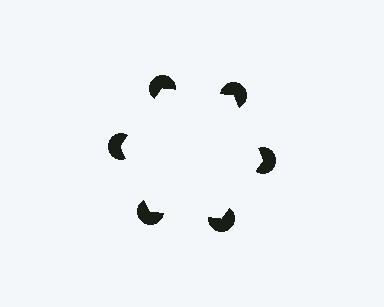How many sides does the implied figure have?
6 sides.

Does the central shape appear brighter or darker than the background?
It typically appears slightly brighter than the background, even though no actual brightness change is drawn.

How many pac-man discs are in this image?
There are 6 — one at each vertex of the illusory hexagon.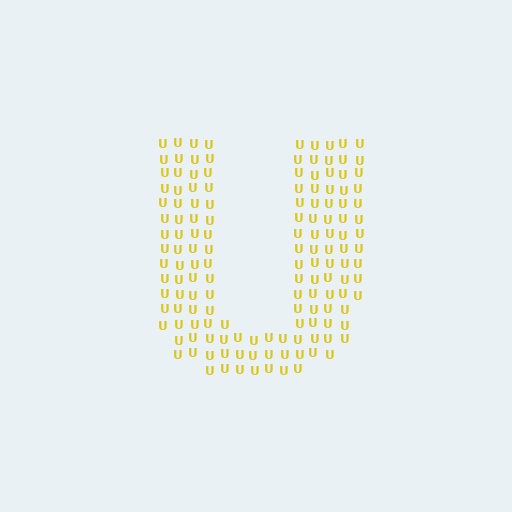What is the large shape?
The large shape is the letter U.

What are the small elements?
The small elements are letter U's.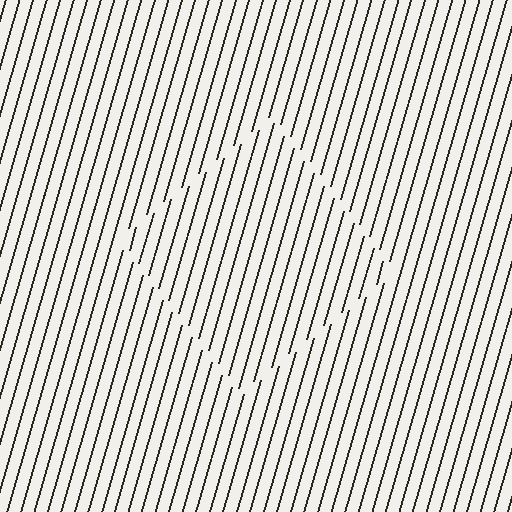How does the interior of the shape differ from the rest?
The interior of the shape contains the same grating, shifted by half a period — the contour is defined by the phase discontinuity where line-ends from the inner and outer gratings abut.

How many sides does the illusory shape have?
4 sides — the line-ends trace a square.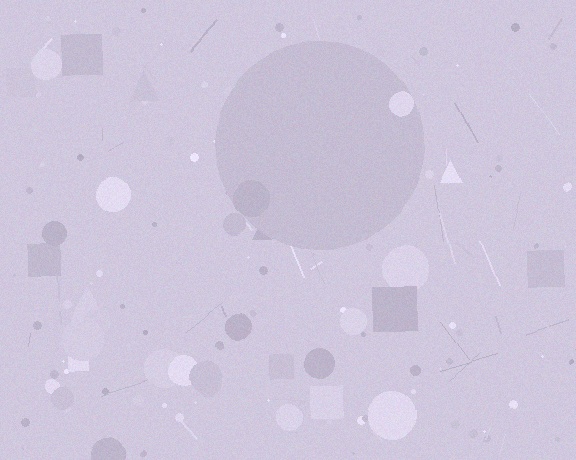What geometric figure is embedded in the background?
A circle is embedded in the background.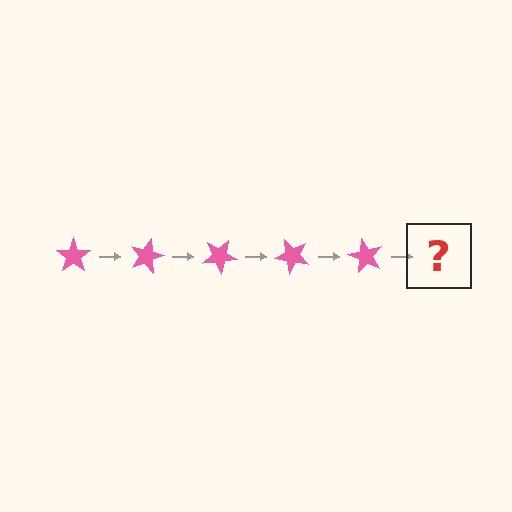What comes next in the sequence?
The next element should be a pink star rotated 75 degrees.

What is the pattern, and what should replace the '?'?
The pattern is that the star rotates 15 degrees each step. The '?' should be a pink star rotated 75 degrees.